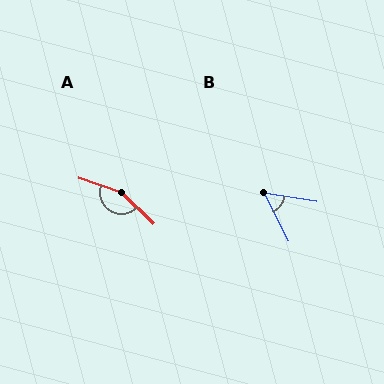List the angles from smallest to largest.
B (55°), A (156°).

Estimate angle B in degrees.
Approximately 55 degrees.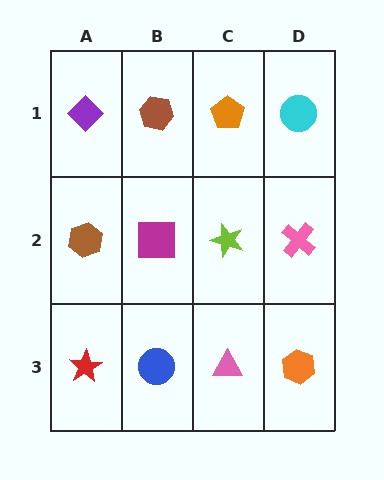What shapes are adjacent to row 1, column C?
A lime star (row 2, column C), a brown hexagon (row 1, column B), a cyan circle (row 1, column D).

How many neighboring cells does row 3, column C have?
3.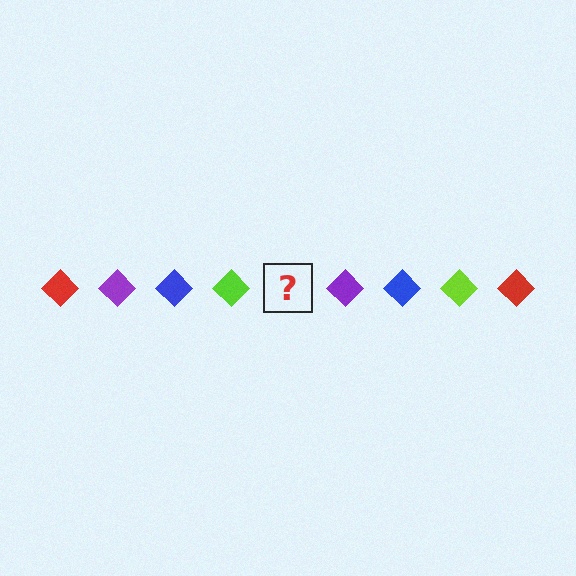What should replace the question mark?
The question mark should be replaced with a red diamond.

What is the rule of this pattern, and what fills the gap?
The rule is that the pattern cycles through red, purple, blue, lime diamonds. The gap should be filled with a red diamond.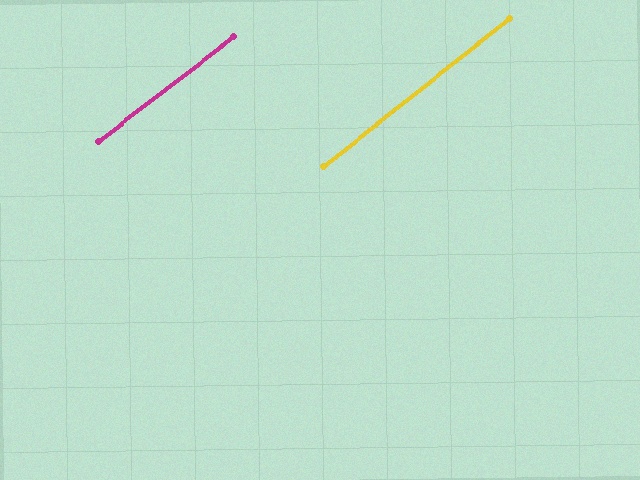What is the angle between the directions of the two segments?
Approximately 1 degree.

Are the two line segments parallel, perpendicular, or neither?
Parallel — their directions differ by only 0.8°.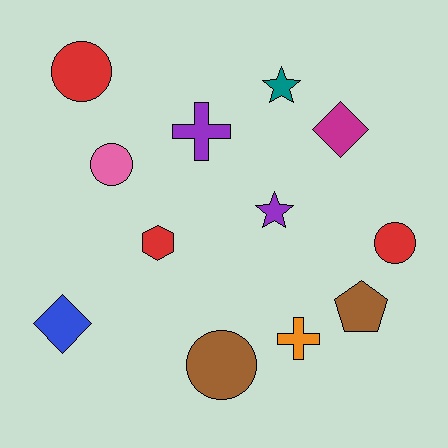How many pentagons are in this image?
There is 1 pentagon.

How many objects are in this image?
There are 12 objects.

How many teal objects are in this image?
There is 1 teal object.